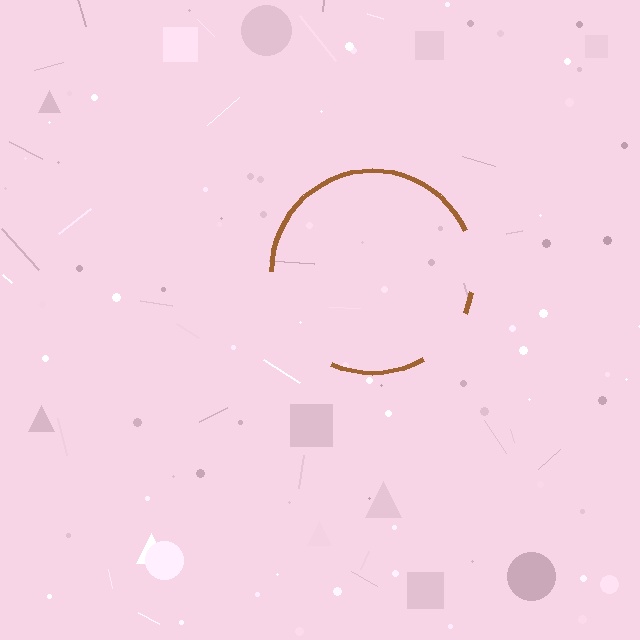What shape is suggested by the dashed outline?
The dashed outline suggests a circle.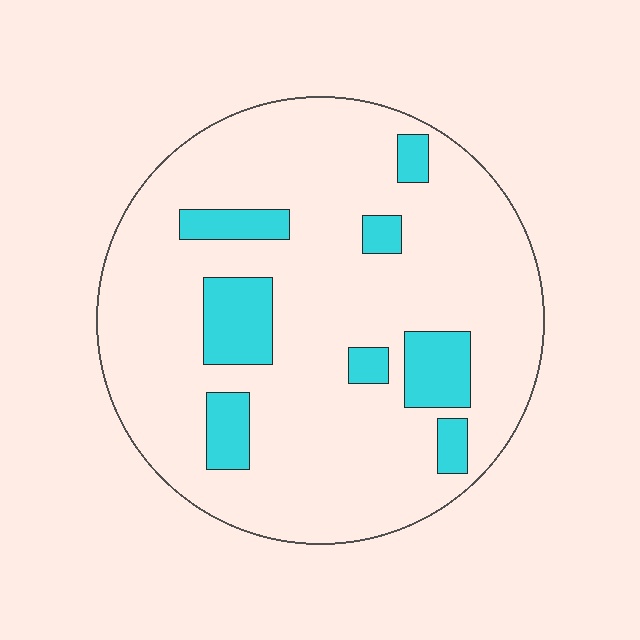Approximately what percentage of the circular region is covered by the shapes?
Approximately 15%.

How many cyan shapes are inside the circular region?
8.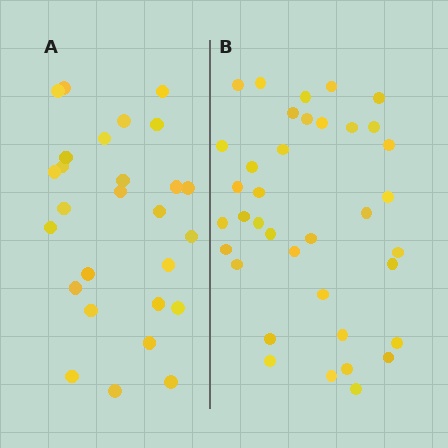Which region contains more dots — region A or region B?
Region B (the right region) has more dots.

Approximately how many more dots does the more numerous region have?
Region B has roughly 10 or so more dots than region A.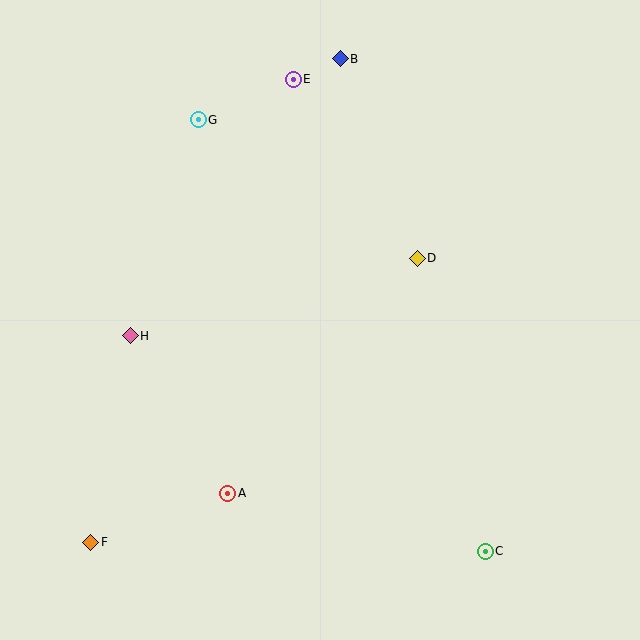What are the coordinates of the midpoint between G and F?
The midpoint between G and F is at (145, 331).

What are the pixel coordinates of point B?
Point B is at (340, 59).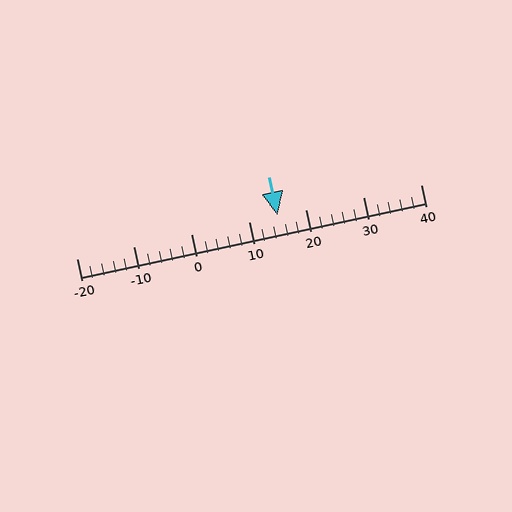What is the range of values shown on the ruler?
The ruler shows values from -20 to 40.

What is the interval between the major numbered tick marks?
The major tick marks are spaced 10 units apart.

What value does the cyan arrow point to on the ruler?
The cyan arrow points to approximately 15.